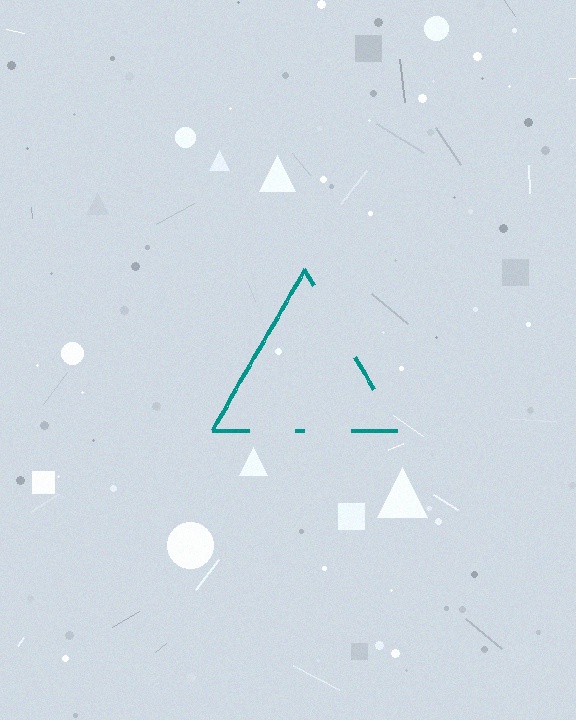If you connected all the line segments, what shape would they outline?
They would outline a triangle.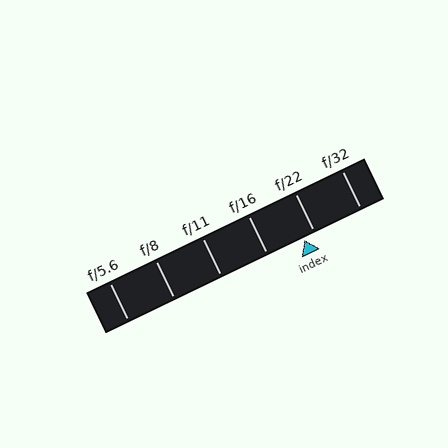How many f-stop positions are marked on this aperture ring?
There are 6 f-stop positions marked.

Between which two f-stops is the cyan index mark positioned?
The index mark is between f/16 and f/22.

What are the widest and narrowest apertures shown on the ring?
The widest aperture shown is f/5.6 and the narrowest is f/32.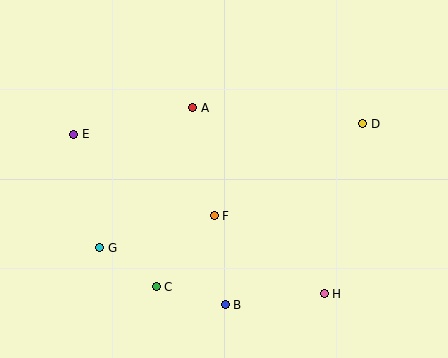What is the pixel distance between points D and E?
The distance between D and E is 289 pixels.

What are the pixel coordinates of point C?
Point C is at (156, 287).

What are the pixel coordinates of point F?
Point F is at (214, 216).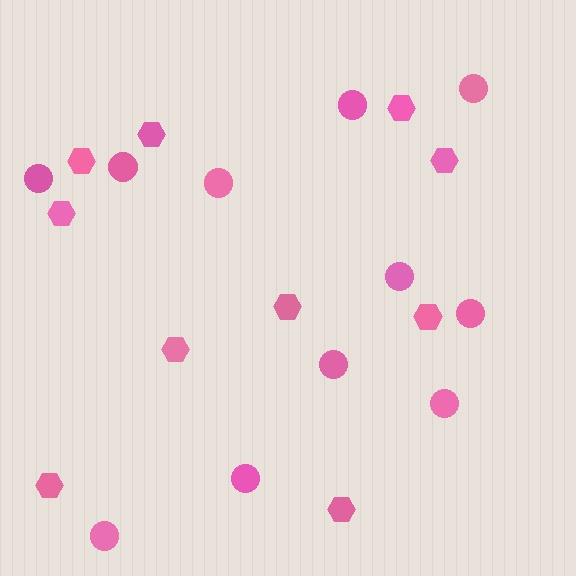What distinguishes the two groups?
There are 2 groups: one group of hexagons (10) and one group of circles (11).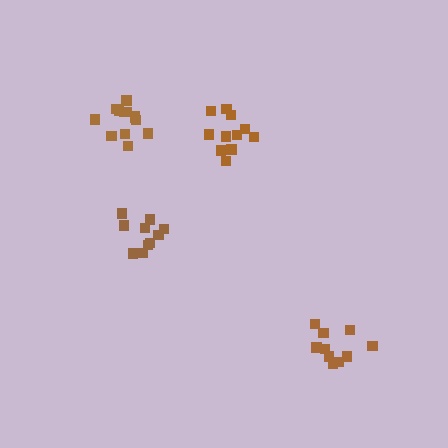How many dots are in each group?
Group 1: 13 dots, Group 2: 10 dots, Group 3: 10 dots, Group 4: 11 dots (44 total).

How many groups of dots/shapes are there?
There are 4 groups.